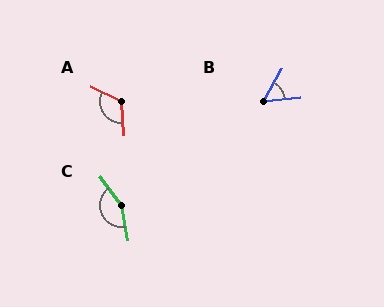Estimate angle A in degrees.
Approximately 120 degrees.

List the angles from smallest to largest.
B (56°), A (120°), C (154°).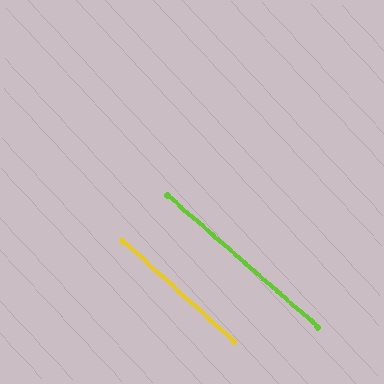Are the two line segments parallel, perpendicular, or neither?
Parallel — their directions differ by only 1.0°.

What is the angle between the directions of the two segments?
Approximately 1 degree.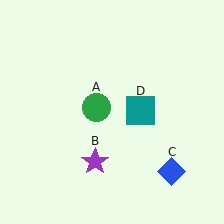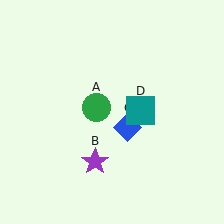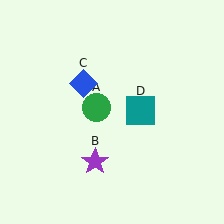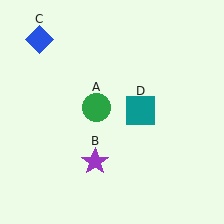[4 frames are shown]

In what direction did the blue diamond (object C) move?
The blue diamond (object C) moved up and to the left.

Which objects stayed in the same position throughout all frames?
Green circle (object A) and purple star (object B) and teal square (object D) remained stationary.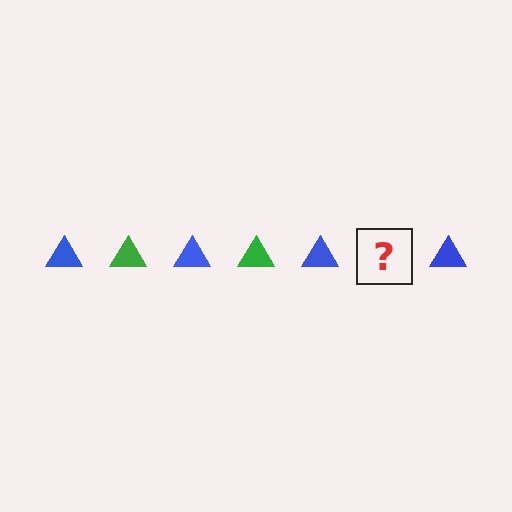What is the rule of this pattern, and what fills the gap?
The rule is that the pattern cycles through blue, green triangles. The gap should be filled with a green triangle.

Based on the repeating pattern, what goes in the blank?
The blank should be a green triangle.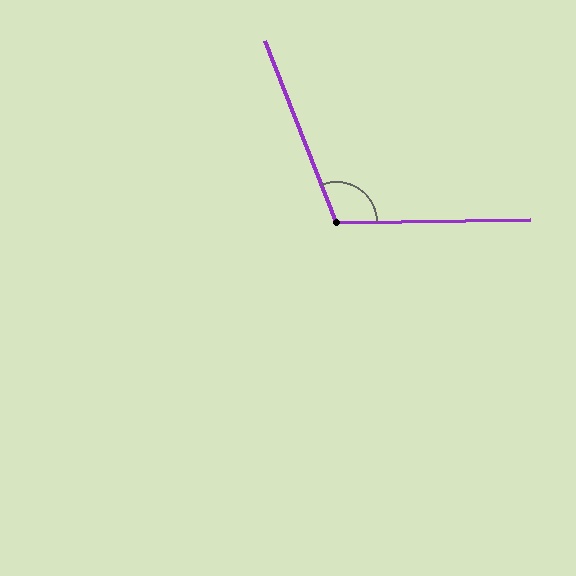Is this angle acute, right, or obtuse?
It is obtuse.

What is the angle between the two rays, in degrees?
Approximately 111 degrees.